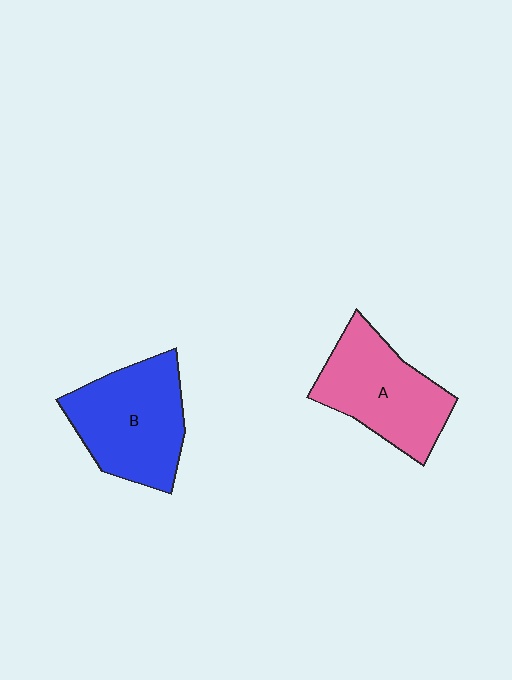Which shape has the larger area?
Shape B (blue).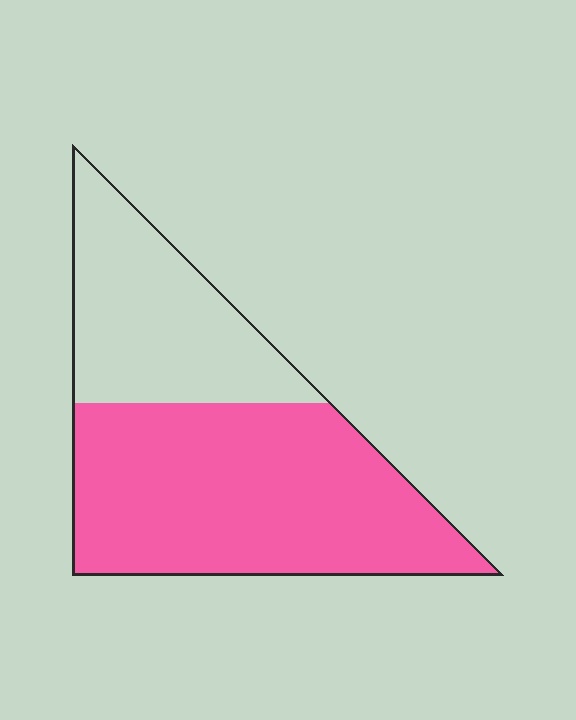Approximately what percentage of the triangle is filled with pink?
Approximately 65%.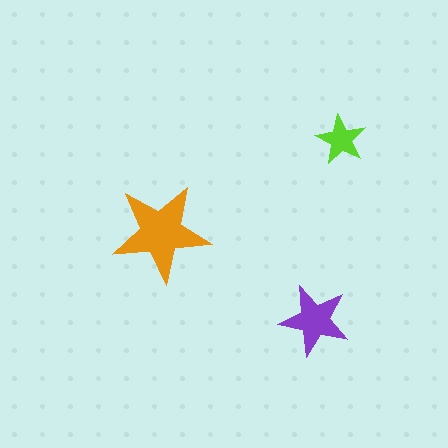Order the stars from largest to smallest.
the orange one, the purple one, the lime one.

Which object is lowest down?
The purple star is bottommost.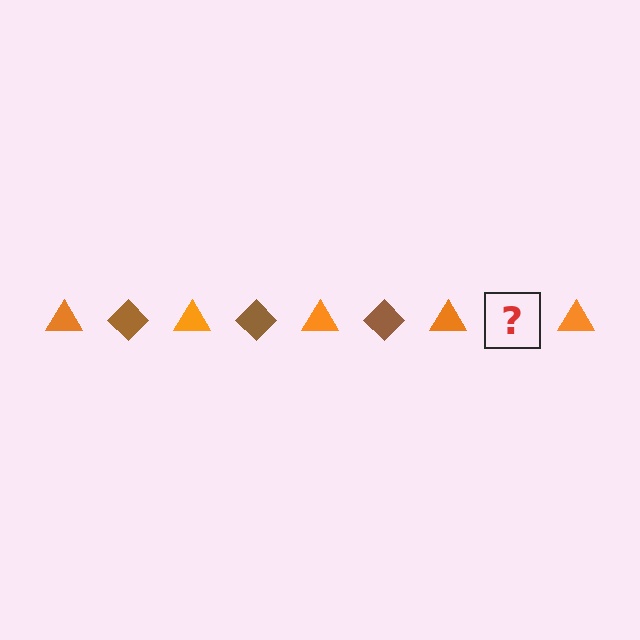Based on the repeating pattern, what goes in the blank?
The blank should be a brown diamond.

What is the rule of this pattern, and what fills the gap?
The rule is that the pattern alternates between orange triangle and brown diamond. The gap should be filled with a brown diamond.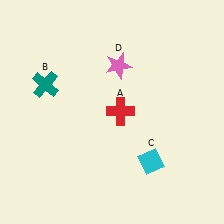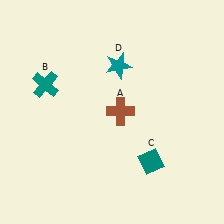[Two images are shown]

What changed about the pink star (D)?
In Image 1, D is pink. In Image 2, it changed to teal.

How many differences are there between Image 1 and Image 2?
There are 3 differences between the two images.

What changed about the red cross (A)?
In Image 1, A is red. In Image 2, it changed to brown.